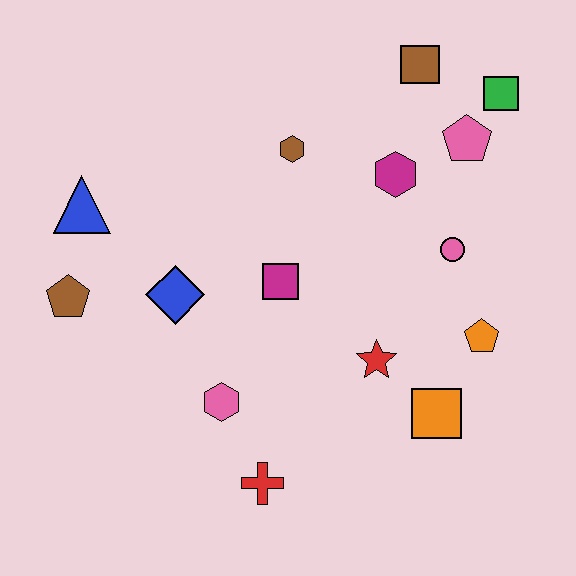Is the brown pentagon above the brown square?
No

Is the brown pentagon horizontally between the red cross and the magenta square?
No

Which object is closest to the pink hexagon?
The red cross is closest to the pink hexagon.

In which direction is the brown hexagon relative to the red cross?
The brown hexagon is above the red cross.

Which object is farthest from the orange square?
The blue triangle is farthest from the orange square.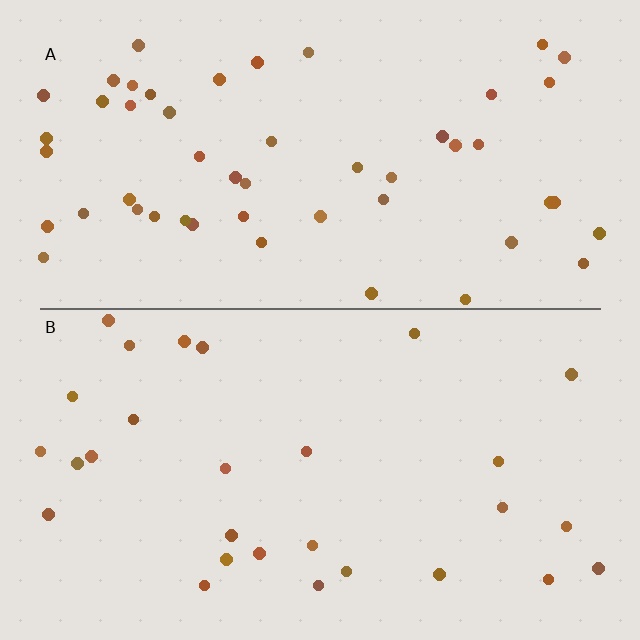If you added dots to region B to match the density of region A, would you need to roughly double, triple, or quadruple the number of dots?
Approximately double.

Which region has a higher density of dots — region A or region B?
A (the top).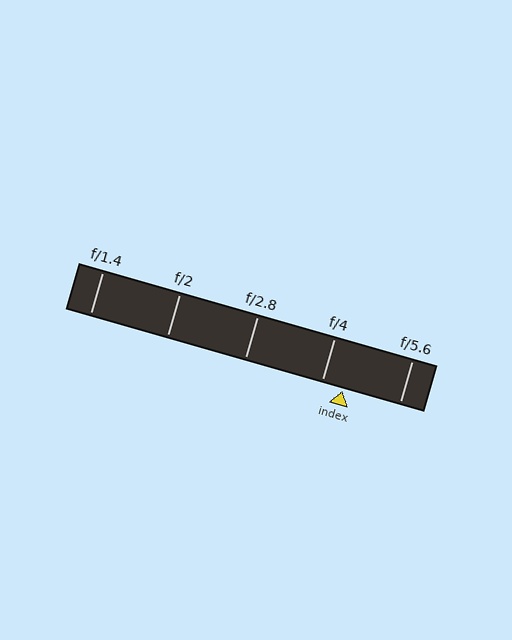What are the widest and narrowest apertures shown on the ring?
The widest aperture shown is f/1.4 and the narrowest is f/5.6.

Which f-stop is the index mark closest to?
The index mark is closest to f/4.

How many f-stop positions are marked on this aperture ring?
There are 5 f-stop positions marked.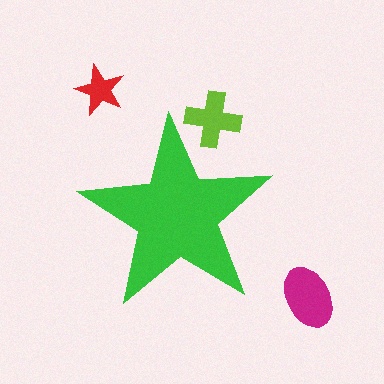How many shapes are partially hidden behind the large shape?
1 shape is partially hidden.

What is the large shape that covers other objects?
A green star.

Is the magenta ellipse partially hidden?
No, the magenta ellipse is fully visible.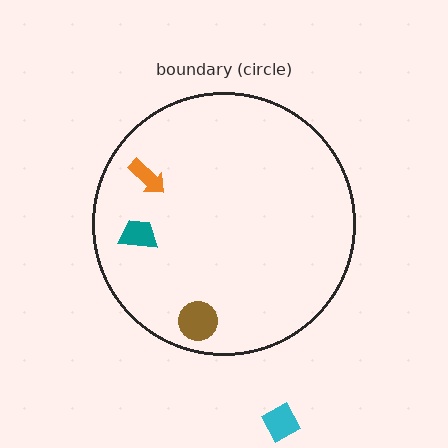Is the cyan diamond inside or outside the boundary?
Outside.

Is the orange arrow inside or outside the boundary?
Inside.